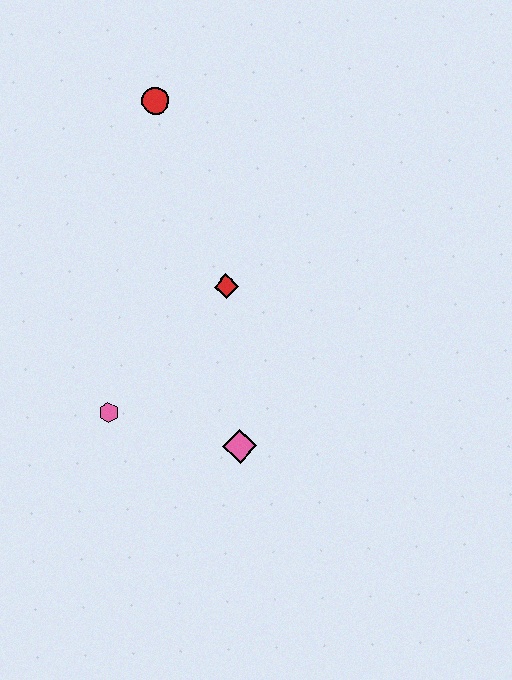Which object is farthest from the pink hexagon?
The red circle is farthest from the pink hexagon.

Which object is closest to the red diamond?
The pink diamond is closest to the red diamond.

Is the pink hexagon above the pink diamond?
Yes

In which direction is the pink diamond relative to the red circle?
The pink diamond is below the red circle.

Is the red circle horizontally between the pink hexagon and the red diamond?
Yes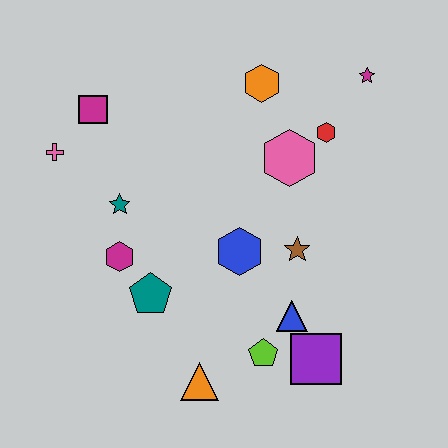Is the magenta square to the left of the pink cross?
No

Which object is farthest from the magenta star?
The orange triangle is farthest from the magenta star.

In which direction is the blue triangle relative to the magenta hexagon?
The blue triangle is to the right of the magenta hexagon.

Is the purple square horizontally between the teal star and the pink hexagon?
No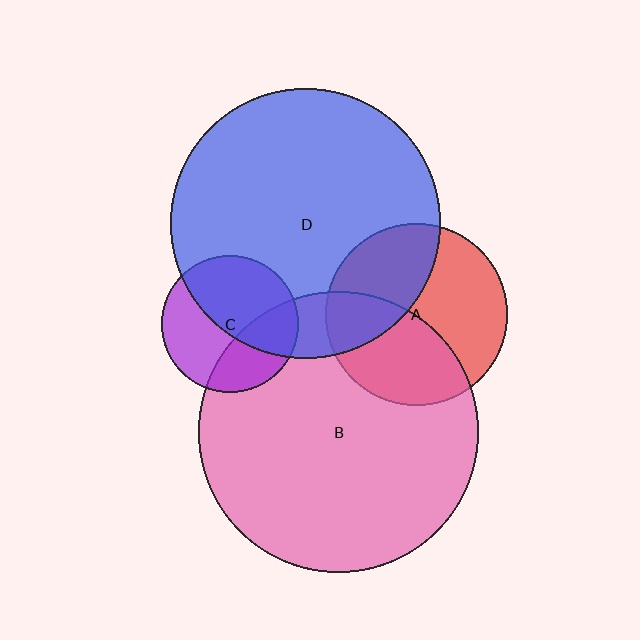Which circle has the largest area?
Circle B (pink).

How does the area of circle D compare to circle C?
Approximately 3.9 times.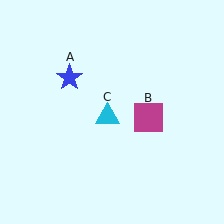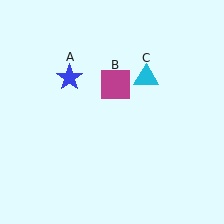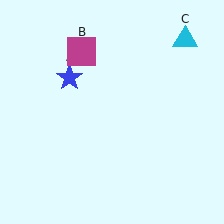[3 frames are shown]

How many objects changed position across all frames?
2 objects changed position: magenta square (object B), cyan triangle (object C).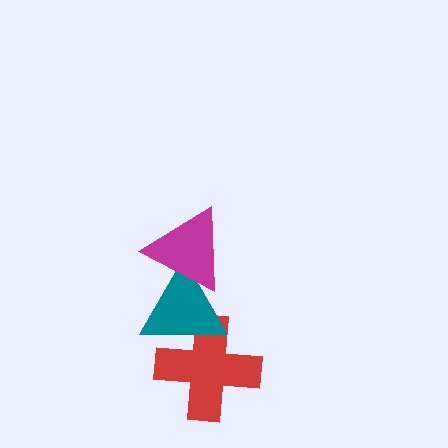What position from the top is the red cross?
The red cross is 3rd from the top.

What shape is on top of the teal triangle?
The magenta triangle is on top of the teal triangle.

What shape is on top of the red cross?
The teal triangle is on top of the red cross.